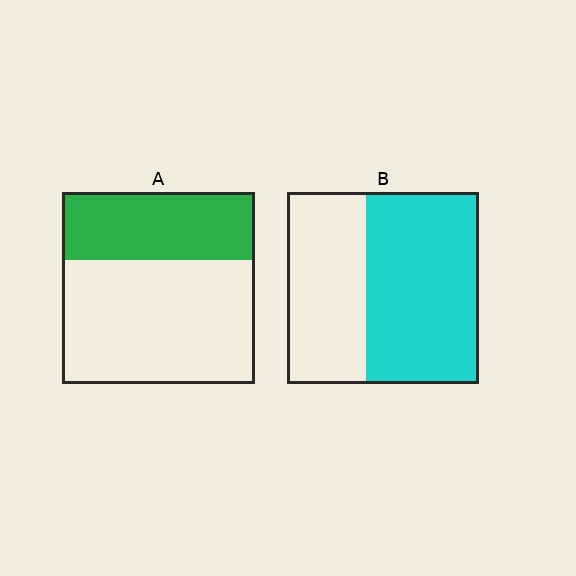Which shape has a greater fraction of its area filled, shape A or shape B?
Shape B.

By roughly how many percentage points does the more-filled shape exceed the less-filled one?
By roughly 25 percentage points (B over A).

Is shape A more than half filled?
No.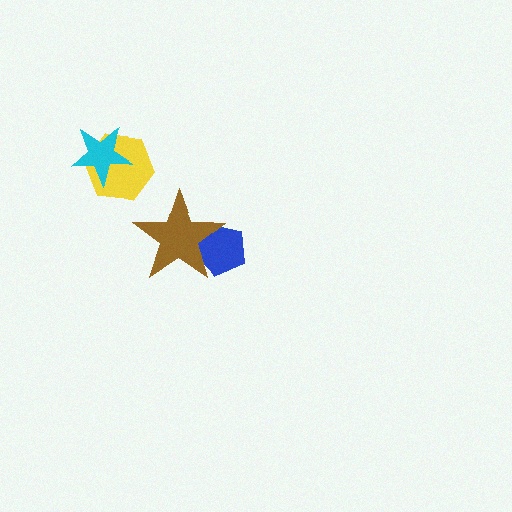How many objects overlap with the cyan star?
1 object overlaps with the cyan star.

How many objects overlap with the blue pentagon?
1 object overlaps with the blue pentagon.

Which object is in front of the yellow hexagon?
The cyan star is in front of the yellow hexagon.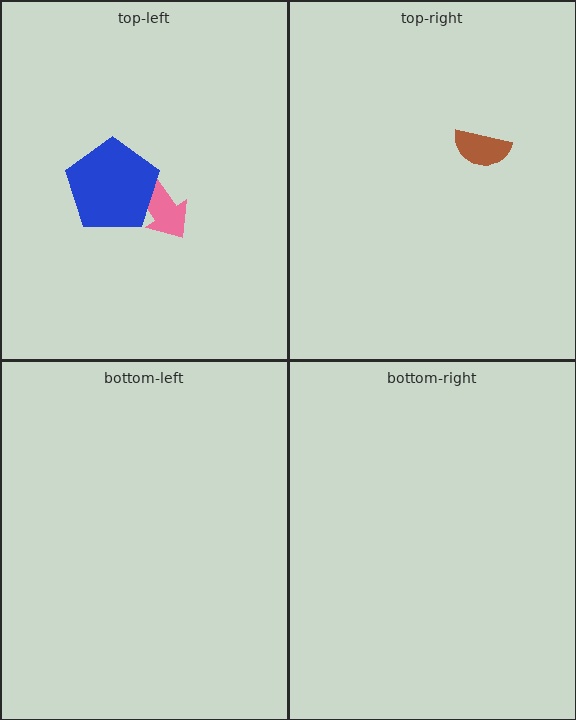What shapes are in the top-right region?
The brown semicircle.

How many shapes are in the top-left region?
2.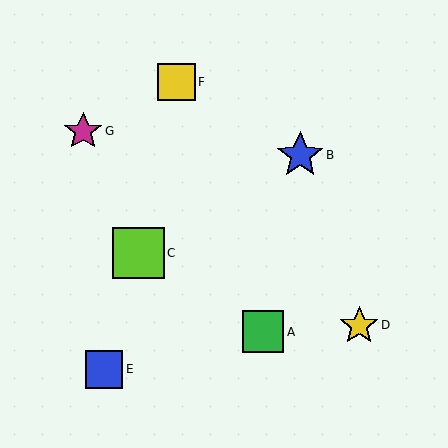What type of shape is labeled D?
Shape D is a yellow star.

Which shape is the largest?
The lime square (labeled C) is the largest.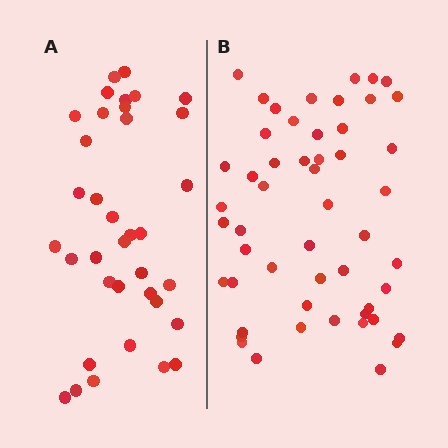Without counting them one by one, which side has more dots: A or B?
Region B (the right region) has more dots.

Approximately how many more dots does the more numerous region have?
Region B has approximately 15 more dots than region A.